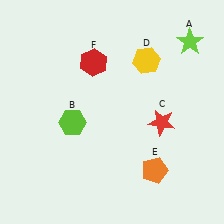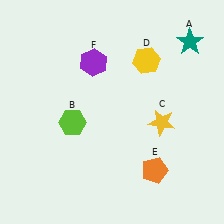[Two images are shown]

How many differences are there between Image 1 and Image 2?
There are 3 differences between the two images.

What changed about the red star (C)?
In Image 1, C is red. In Image 2, it changed to yellow.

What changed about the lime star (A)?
In Image 1, A is lime. In Image 2, it changed to teal.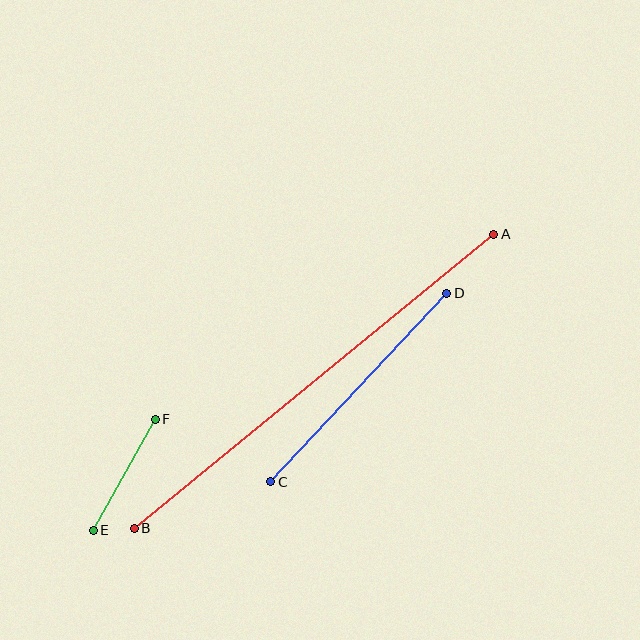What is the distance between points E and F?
The distance is approximately 127 pixels.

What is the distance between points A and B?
The distance is approximately 464 pixels.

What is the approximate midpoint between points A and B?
The midpoint is at approximately (314, 381) pixels.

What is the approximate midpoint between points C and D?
The midpoint is at approximately (359, 388) pixels.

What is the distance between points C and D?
The distance is approximately 257 pixels.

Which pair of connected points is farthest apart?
Points A and B are farthest apart.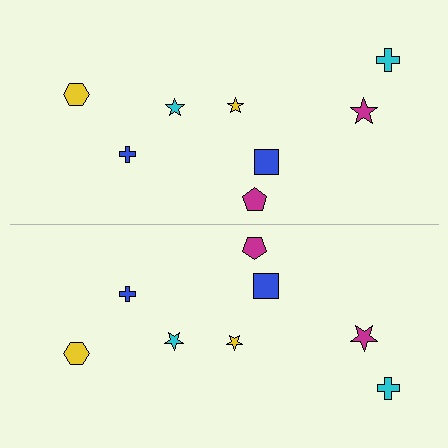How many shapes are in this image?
There are 16 shapes in this image.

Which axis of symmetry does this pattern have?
The pattern has a horizontal axis of symmetry running through the center of the image.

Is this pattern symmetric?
Yes, this pattern has bilateral (reflection) symmetry.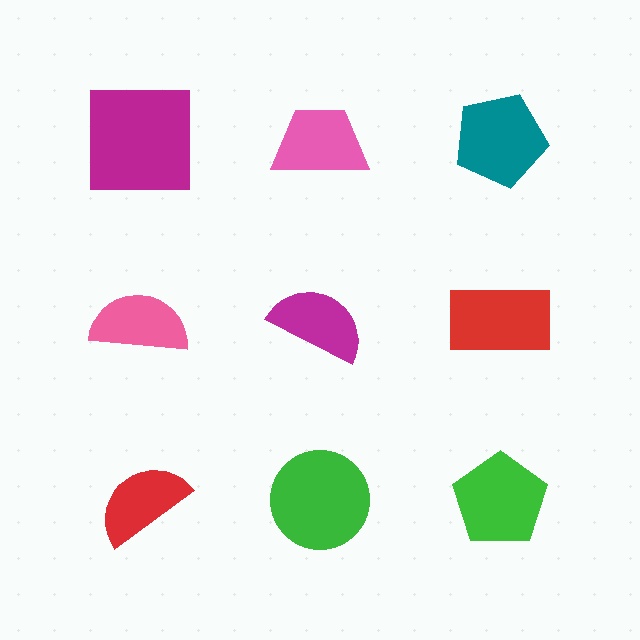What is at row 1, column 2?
A pink trapezoid.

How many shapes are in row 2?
3 shapes.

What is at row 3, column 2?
A green circle.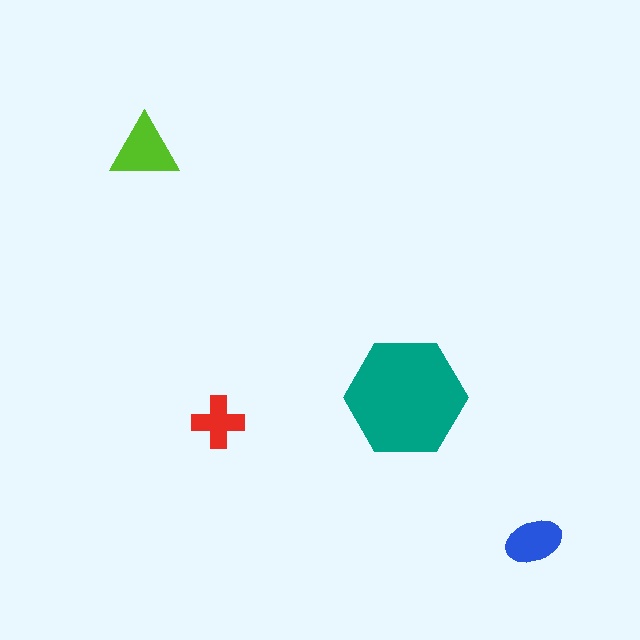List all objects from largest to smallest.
The teal hexagon, the lime triangle, the blue ellipse, the red cross.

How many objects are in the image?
There are 4 objects in the image.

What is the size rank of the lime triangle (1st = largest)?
2nd.